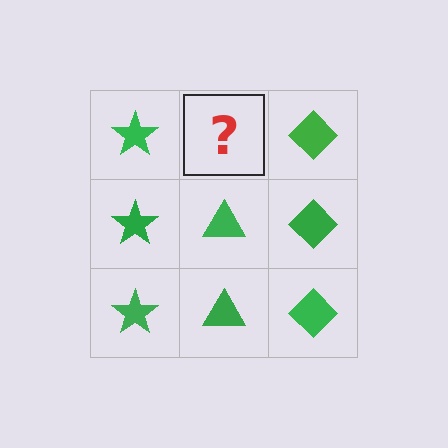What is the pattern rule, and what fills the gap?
The rule is that each column has a consistent shape. The gap should be filled with a green triangle.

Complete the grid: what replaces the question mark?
The question mark should be replaced with a green triangle.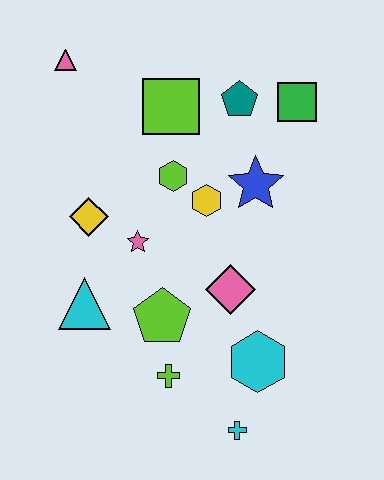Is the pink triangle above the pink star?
Yes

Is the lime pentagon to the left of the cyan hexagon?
Yes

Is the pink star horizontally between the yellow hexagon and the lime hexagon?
No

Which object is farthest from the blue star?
The cyan cross is farthest from the blue star.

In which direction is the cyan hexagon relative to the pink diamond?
The cyan hexagon is below the pink diamond.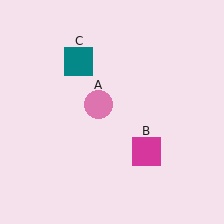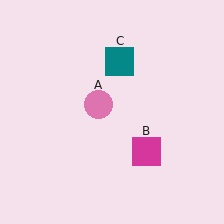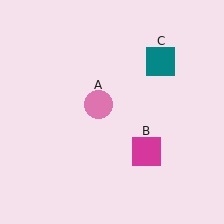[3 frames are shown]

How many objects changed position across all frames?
1 object changed position: teal square (object C).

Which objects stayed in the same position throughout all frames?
Pink circle (object A) and magenta square (object B) remained stationary.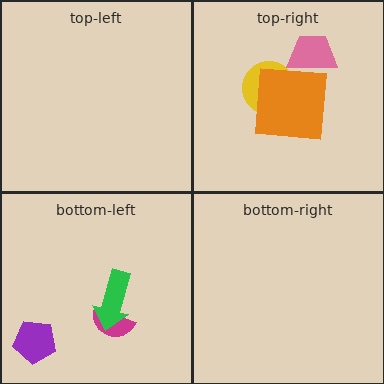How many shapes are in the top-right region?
3.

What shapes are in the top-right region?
The yellow circle, the orange square, the pink trapezoid.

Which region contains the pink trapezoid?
The top-right region.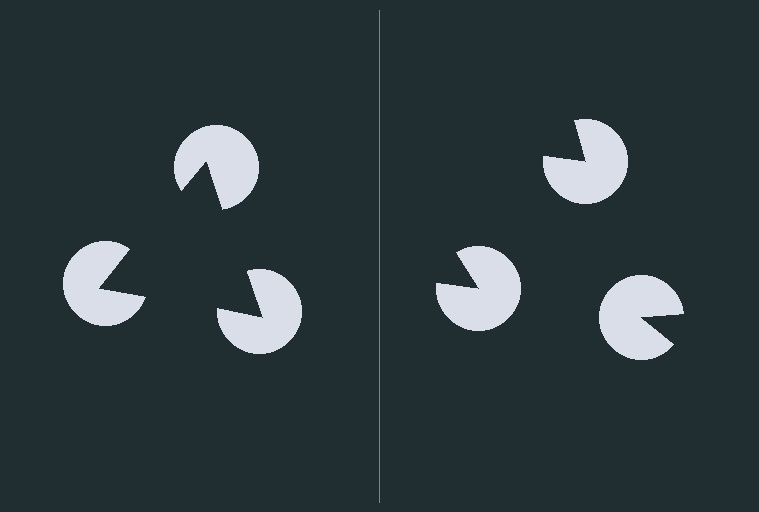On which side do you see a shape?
An illusory triangle appears on the left side. On the right side the wedge cuts are rotated, so no coherent shape forms.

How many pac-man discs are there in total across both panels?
6 — 3 on each side.